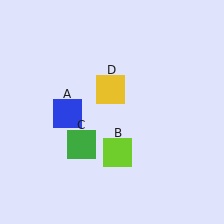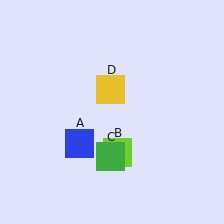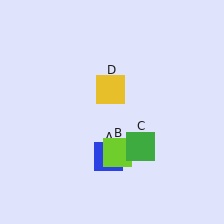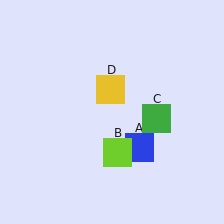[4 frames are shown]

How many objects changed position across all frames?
2 objects changed position: blue square (object A), green square (object C).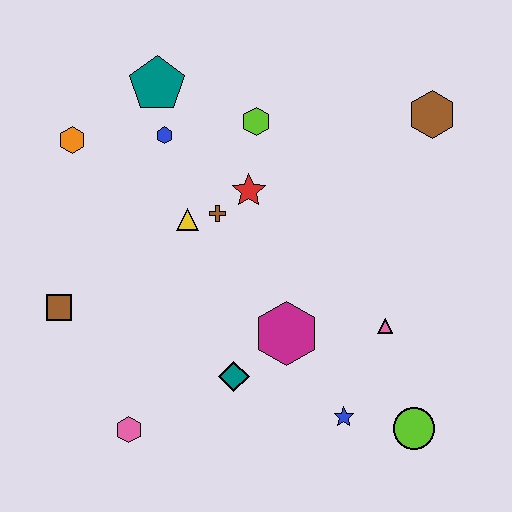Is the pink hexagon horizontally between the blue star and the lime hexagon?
No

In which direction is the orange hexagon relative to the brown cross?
The orange hexagon is to the left of the brown cross.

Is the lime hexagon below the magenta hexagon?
No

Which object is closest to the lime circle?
The blue star is closest to the lime circle.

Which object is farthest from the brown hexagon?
The pink hexagon is farthest from the brown hexagon.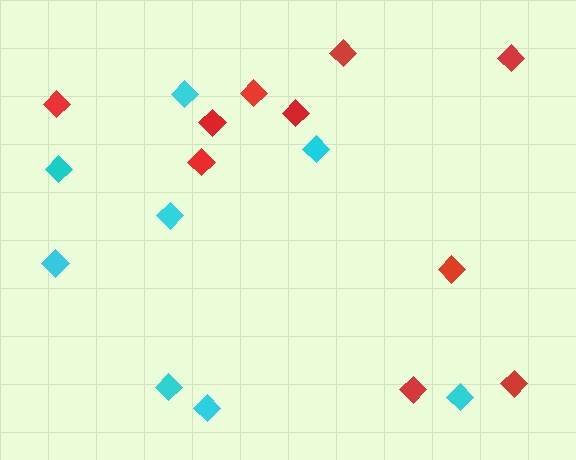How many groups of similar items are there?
There are 2 groups: one group of cyan diamonds (8) and one group of red diamonds (10).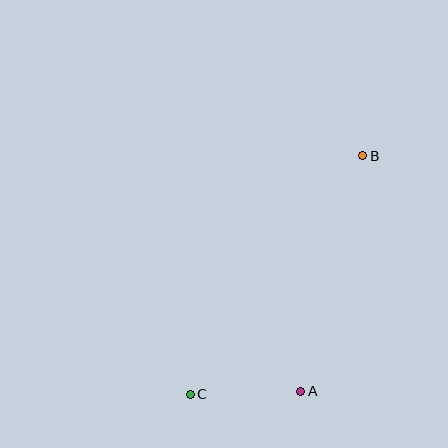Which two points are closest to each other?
Points A and C are closest to each other.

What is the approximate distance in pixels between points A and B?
The distance between A and B is approximately 243 pixels.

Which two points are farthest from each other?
Points B and C are farthest from each other.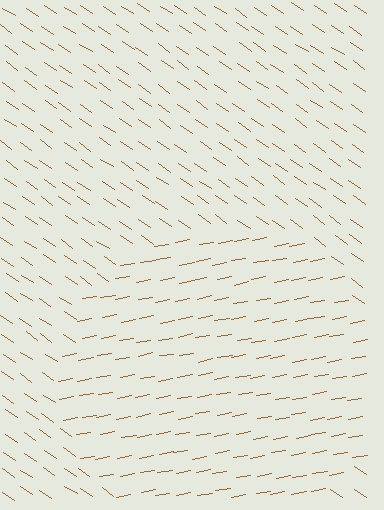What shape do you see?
I see a circle.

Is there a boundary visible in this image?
Yes, there is a texture boundary formed by a change in line orientation.